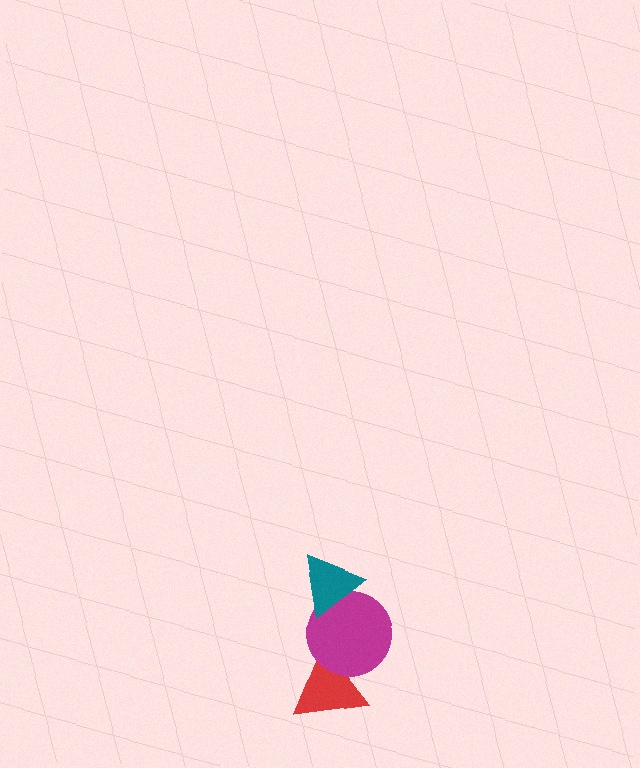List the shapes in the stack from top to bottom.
From top to bottom: the teal triangle, the magenta circle, the red triangle.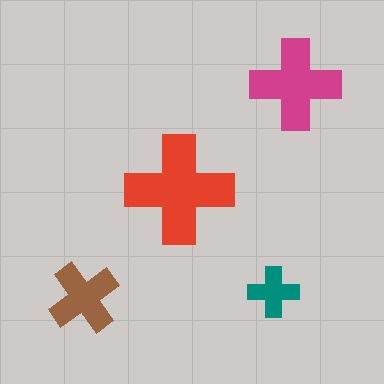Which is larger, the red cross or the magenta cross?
The red one.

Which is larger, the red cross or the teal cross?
The red one.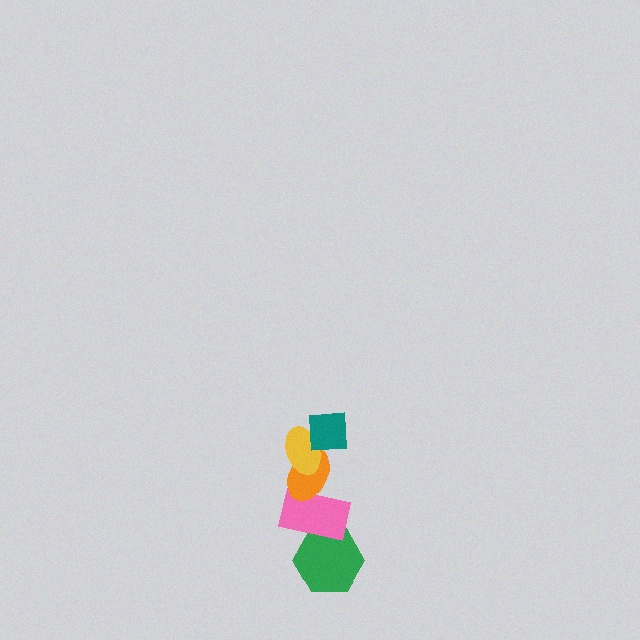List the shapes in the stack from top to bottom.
From top to bottom: the teal square, the yellow ellipse, the orange ellipse, the pink rectangle, the green hexagon.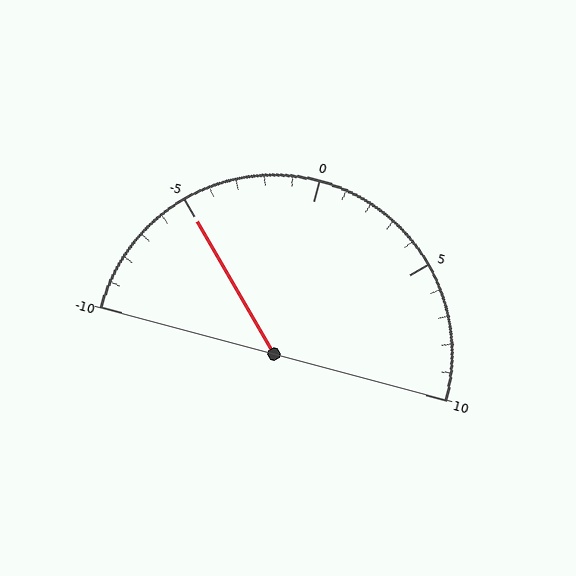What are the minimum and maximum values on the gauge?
The gauge ranges from -10 to 10.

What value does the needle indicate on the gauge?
The needle indicates approximately -5.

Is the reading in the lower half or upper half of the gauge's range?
The reading is in the lower half of the range (-10 to 10).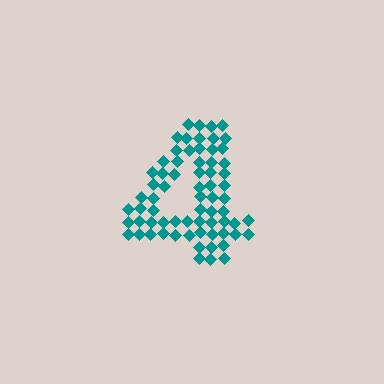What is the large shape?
The large shape is the digit 4.